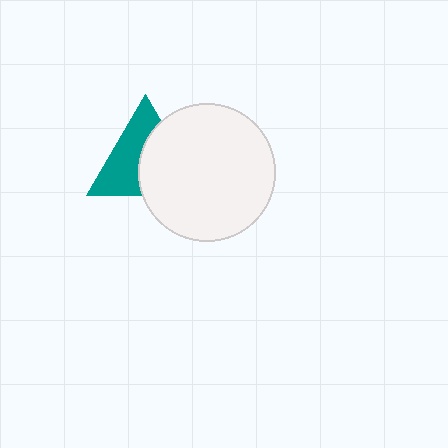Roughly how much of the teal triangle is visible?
About half of it is visible (roughly 51%).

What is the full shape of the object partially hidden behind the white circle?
The partially hidden object is a teal triangle.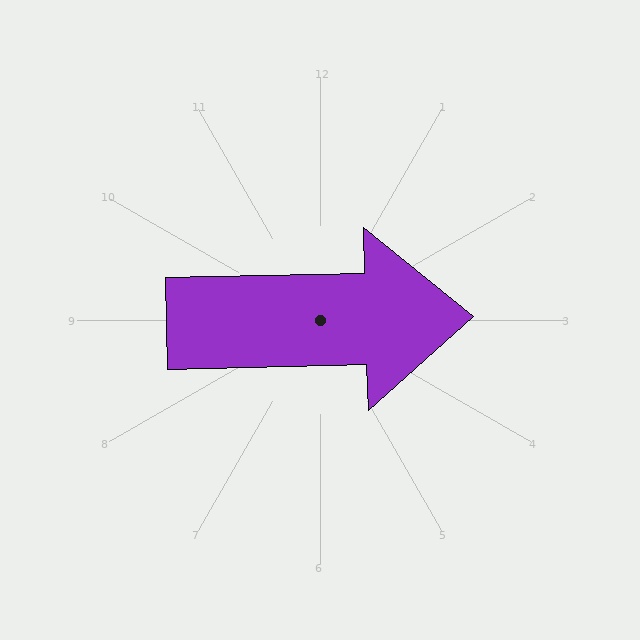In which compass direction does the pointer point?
East.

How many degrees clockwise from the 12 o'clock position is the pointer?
Approximately 89 degrees.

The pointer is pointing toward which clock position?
Roughly 3 o'clock.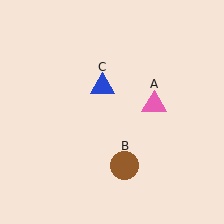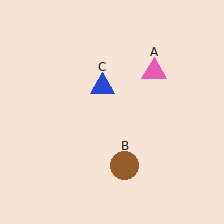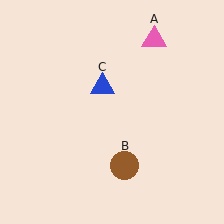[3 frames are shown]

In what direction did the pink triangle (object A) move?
The pink triangle (object A) moved up.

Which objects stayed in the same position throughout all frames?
Brown circle (object B) and blue triangle (object C) remained stationary.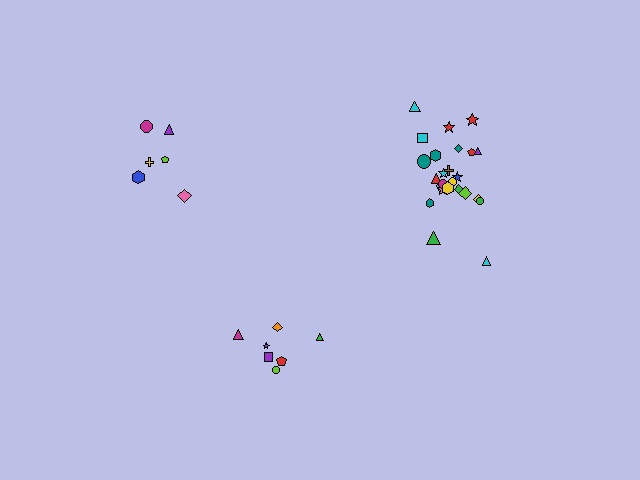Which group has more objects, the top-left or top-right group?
The top-right group.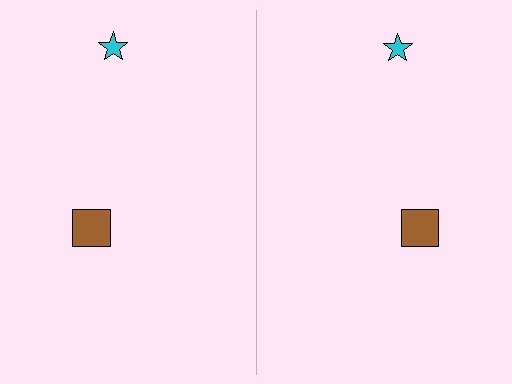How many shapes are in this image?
There are 4 shapes in this image.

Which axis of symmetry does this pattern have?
The pattern has a vertical axis of symmetry running through the center of the image.